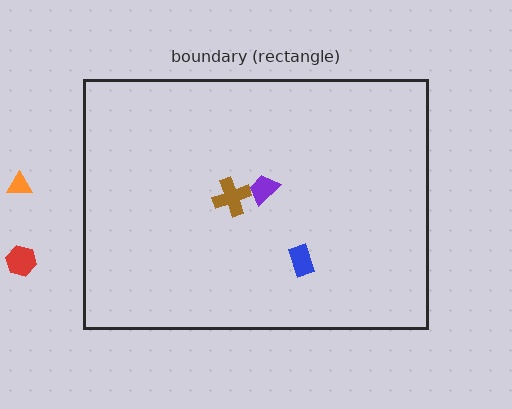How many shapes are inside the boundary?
3 inside, 2 outside.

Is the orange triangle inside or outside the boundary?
Outside.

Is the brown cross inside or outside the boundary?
Inside.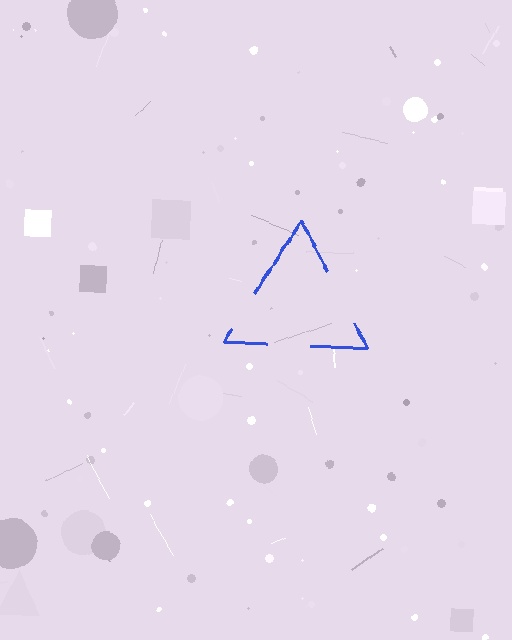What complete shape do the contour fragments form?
The contour fragments form a triangle.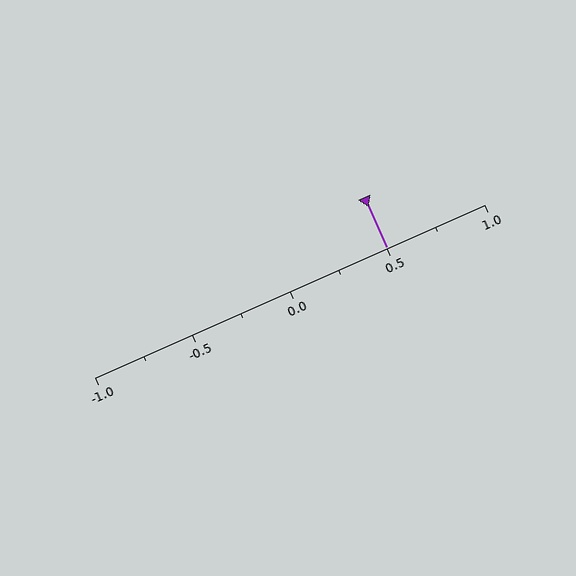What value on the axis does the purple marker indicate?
The marker indicates approximately 0.5.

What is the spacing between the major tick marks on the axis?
The major ticks are spaced 0.5 apart.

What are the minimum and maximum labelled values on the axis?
The axis runs from -1.0 to 1.0.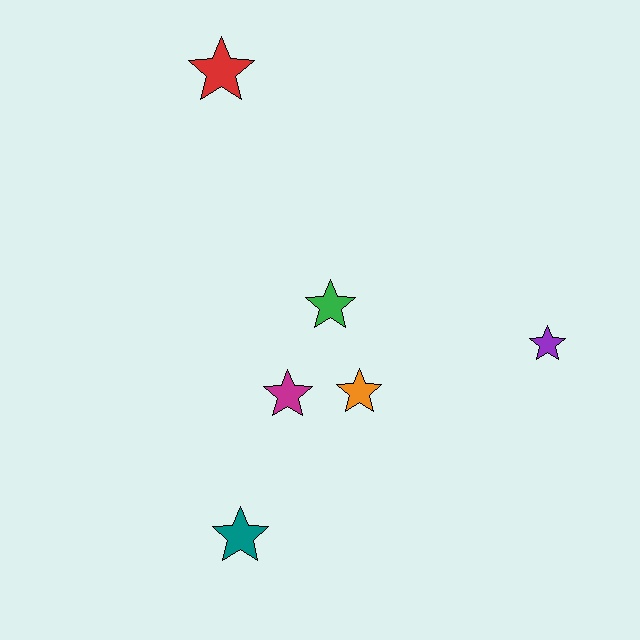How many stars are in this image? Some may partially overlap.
There are 6 stars.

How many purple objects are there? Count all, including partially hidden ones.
There is 1 purple object.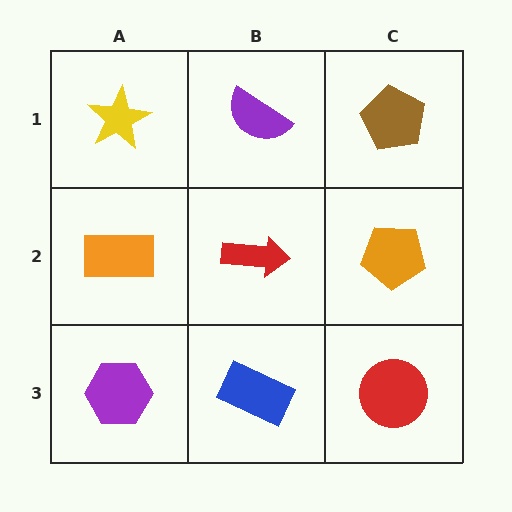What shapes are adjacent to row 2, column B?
A purple semicircle (row 1, column B), a blue rectangle (row 3, column B), an orange rectangle (row 2, column A), an orange pentagon (row 2, column C).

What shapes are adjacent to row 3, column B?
A red arrow (row 2, column B), a purple hexagon (row 3, column A), a red circle (row 3, column C).